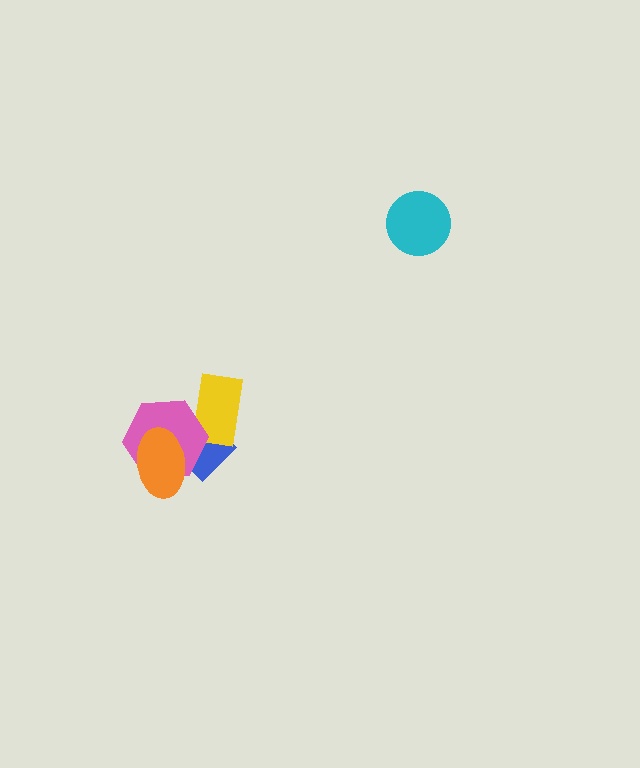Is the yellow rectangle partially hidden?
Yes, it is partially covered by another shape.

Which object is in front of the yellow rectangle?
The pink hexagon is in front of the yellow rectangle.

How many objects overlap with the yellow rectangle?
2 objects overlap with the yellow rectangle.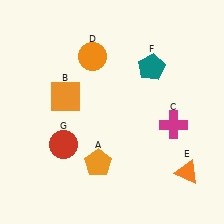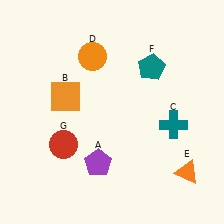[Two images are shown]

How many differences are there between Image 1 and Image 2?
There are 2 differences between the two images.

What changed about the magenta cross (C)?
In Image 1, C is magenta. In Image 2, it changed to teal.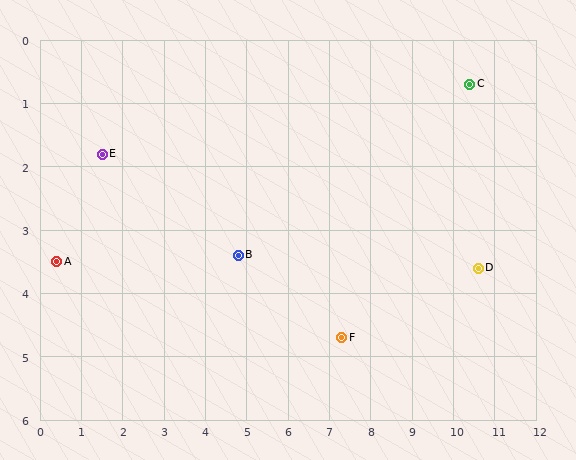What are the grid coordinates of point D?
Point D is at approximately (10.6, 3.6).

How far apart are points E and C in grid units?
Points E and C are about 9.0 grid units apart.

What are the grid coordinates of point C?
Point C is at approximately (10.4, 0.7).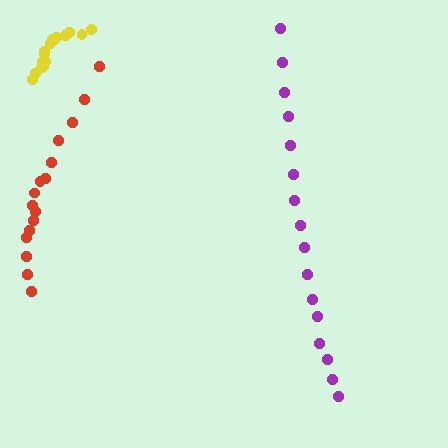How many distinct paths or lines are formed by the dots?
There are 3 distinct paths.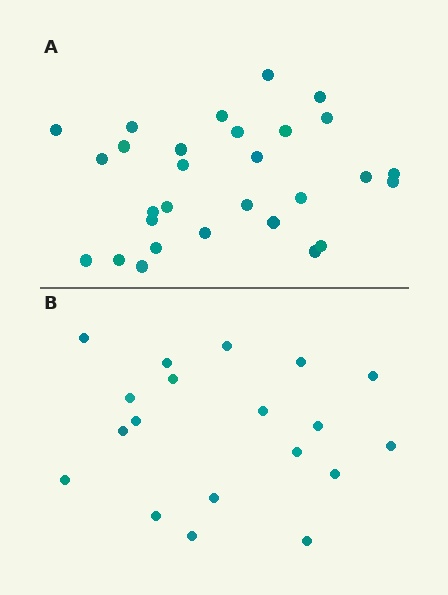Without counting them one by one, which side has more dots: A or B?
Region A (the top region) has more dots.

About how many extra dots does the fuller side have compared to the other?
Region A has roughly 10 or so more dots than region B.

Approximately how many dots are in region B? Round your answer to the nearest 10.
About 20 dots. (The exact count is 19, which rounds to 20.)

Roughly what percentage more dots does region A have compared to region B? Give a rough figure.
About 55% more.